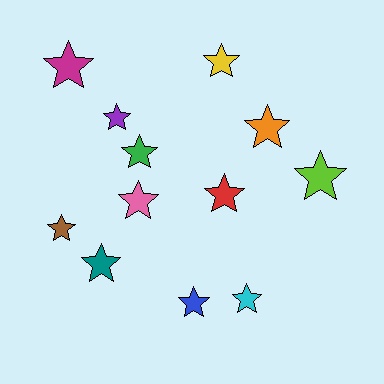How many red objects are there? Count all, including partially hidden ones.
There is 1 red object.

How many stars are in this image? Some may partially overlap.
There are 12 stars.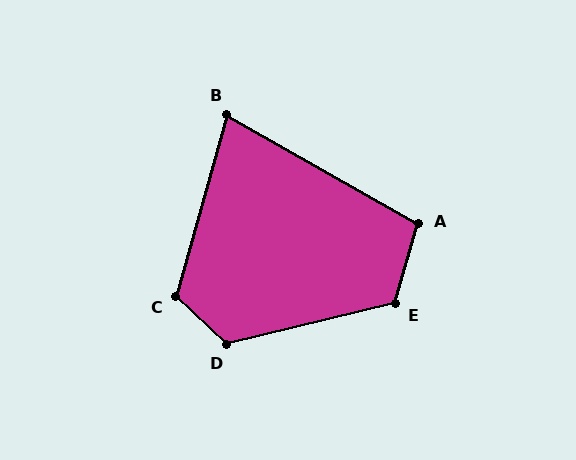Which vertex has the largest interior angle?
D, at approximately 122 degrees.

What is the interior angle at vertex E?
Approximately 119 degrees (obtuse).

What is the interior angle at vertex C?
Approximately 118 degrees (obtuse).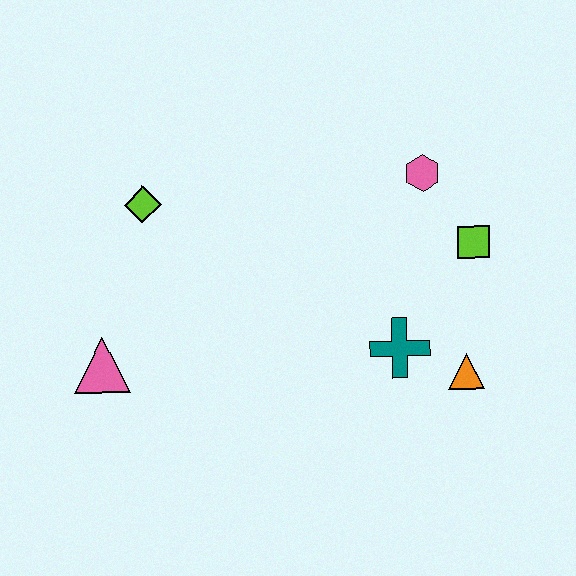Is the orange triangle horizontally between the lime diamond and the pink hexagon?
No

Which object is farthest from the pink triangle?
The lime square is farthest from the pink triangle.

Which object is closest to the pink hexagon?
The lime square is closest to the pink hexagon.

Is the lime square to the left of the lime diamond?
No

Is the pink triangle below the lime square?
Yes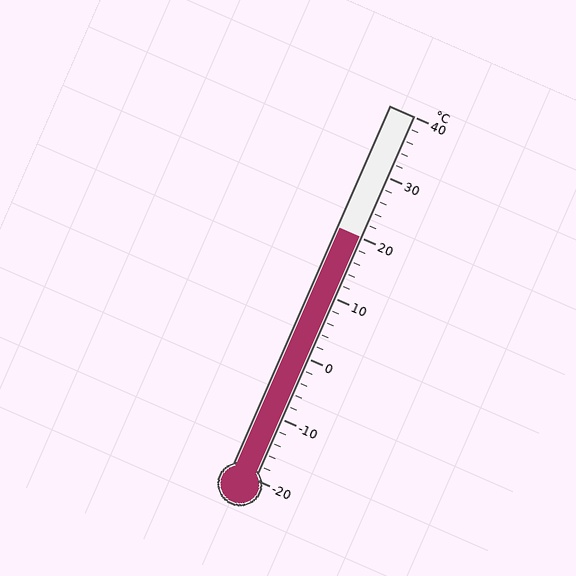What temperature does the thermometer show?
The thermometer shows approximately 20°C.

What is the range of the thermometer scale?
The thermometer scale ranges from -20°C to 40°C.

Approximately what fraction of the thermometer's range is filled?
The thermometer is filled to approximately 65% of its range.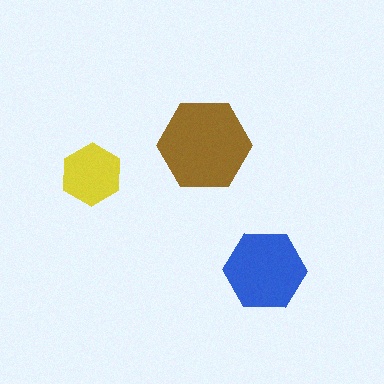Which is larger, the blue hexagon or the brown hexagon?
The brown one.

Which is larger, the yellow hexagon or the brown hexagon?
The brown one.